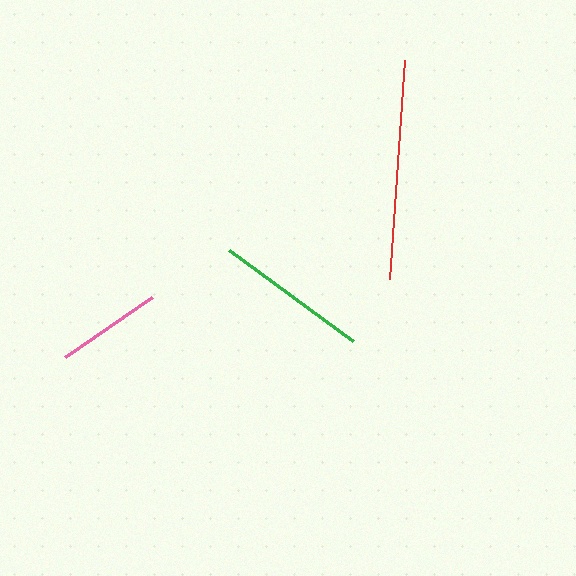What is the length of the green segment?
The green segment is approximately 154 pixels long.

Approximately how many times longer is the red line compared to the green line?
The red line is approximately 1.4 times the length of the green line.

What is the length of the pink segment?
The pink segment is approximately 106 pixels long.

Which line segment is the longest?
The red line is the longest at approximately 219 pixels.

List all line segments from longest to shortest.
From longest to shortest: red, green, pink.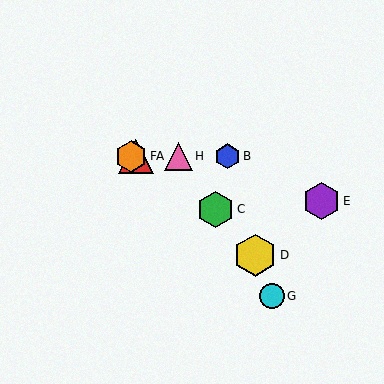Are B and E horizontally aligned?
No, B is at y≈156 and E is at y≈201.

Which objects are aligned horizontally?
Objects A, B, F, H are aligned horizontally.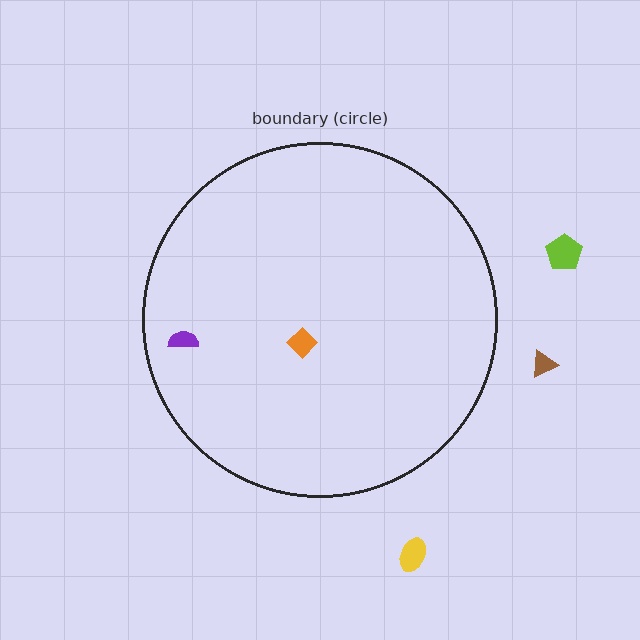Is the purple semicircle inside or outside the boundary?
Inside.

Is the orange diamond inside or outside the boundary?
Inside.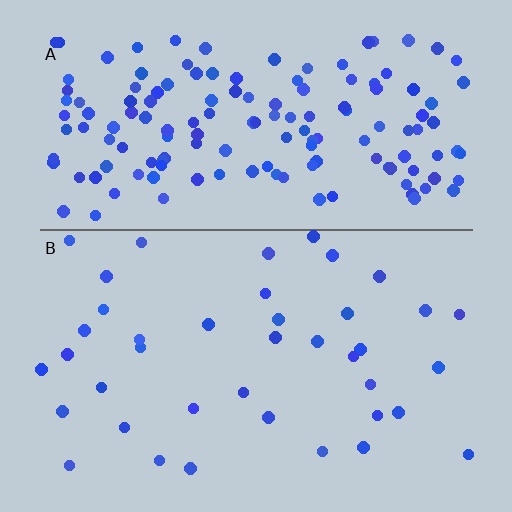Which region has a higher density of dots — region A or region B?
A (the top).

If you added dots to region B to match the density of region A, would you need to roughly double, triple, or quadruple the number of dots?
Approximately quadruple.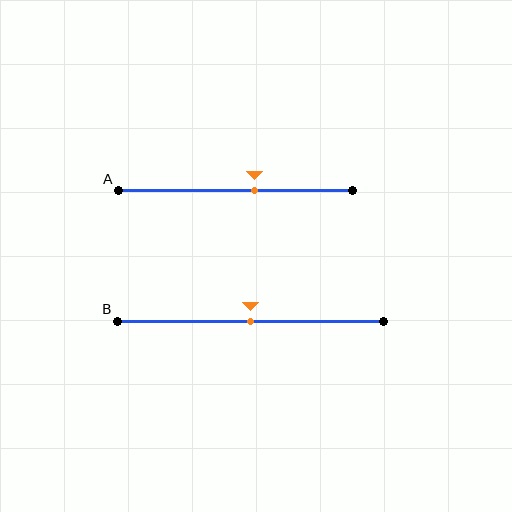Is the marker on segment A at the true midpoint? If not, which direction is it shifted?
No, the marker on segment A is shifted to the right by about 8% of the segment length.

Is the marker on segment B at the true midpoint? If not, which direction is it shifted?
Yes, the marker on segment B is at the true midpoint.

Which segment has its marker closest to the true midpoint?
Segment B has its marker closest to the true midpoint.